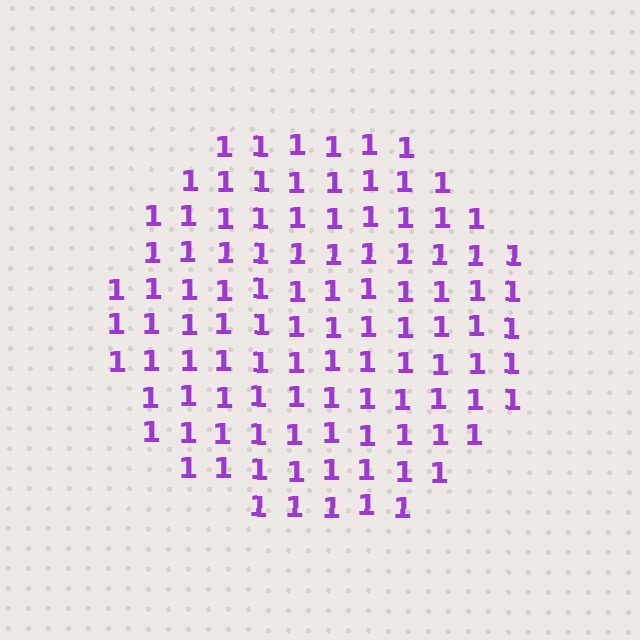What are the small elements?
The small elements are digit 1's.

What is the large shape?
The large shape is a circle.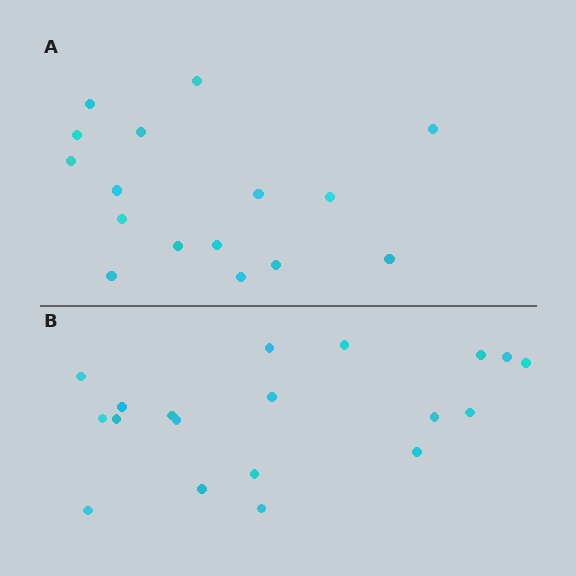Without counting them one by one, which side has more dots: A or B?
Region B (the bottom region) has more dots.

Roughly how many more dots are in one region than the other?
Region B has just a few more — roughly 2 or 3 more dots than region A.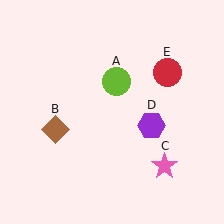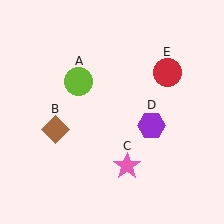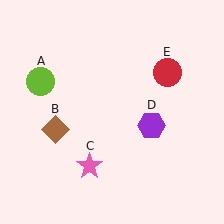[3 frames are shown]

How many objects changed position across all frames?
2 objects changed position: lime circle (object A), pink star (object C).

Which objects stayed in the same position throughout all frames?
Brown diamond (object B) and purple hexagon (object D) and red circle (object E) remained stationary.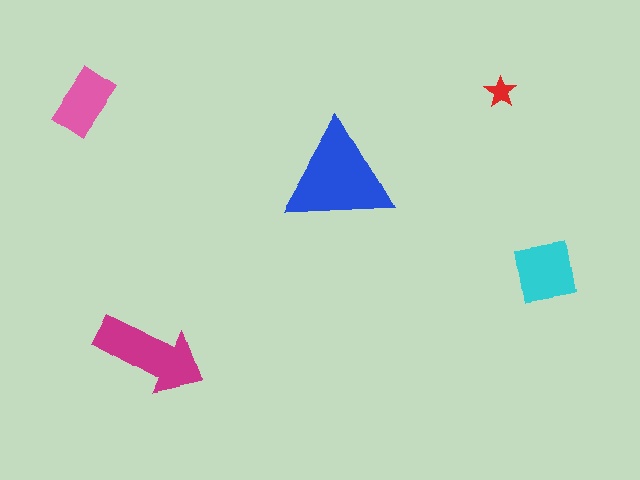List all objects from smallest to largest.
The red star, the pink rectangle, the cyan square, the magenta arrow, the blue triangle.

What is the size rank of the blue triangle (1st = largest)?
1st.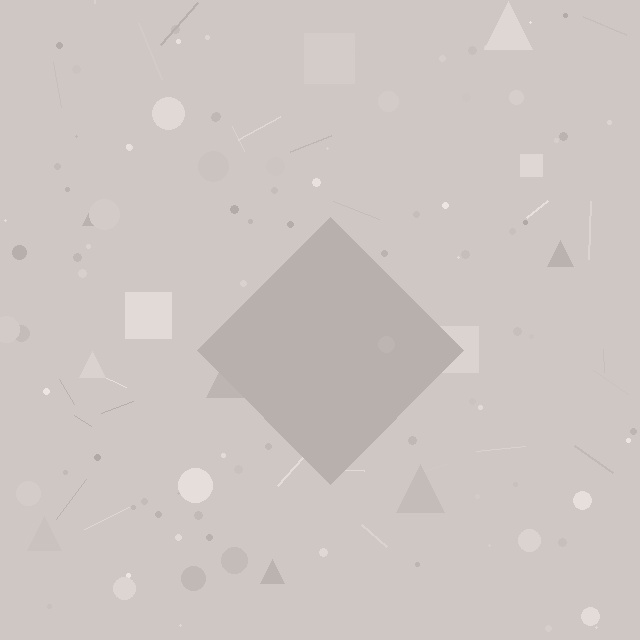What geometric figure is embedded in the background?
A diamond is embedded in the background.